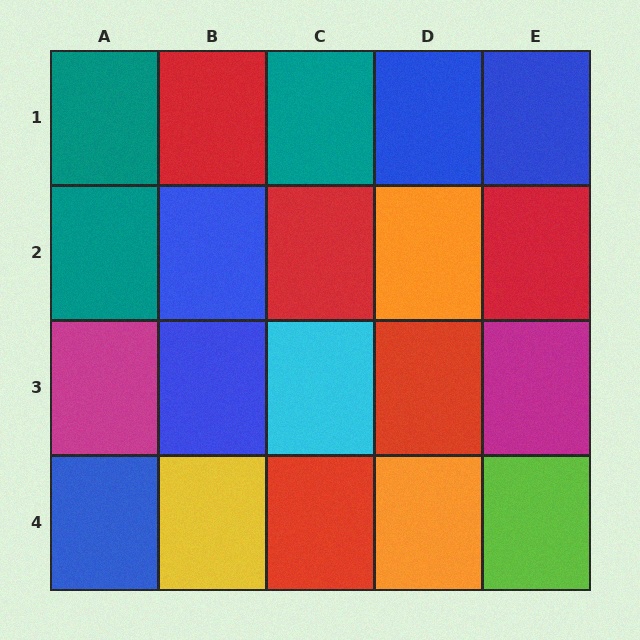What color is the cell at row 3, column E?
Magenta.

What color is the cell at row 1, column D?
Blue.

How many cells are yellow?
1 cell is yellow.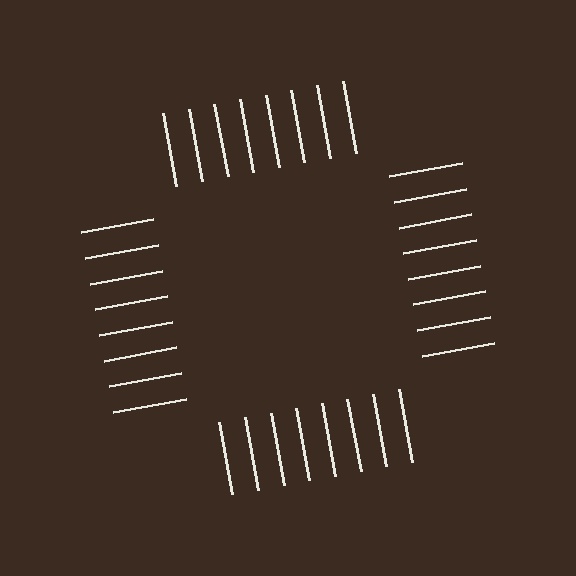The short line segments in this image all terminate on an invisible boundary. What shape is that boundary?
An illusory square — the line segments terminate on its edges but no continuous stroke is drawn.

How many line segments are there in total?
32 — 8 along each of the 4 edges.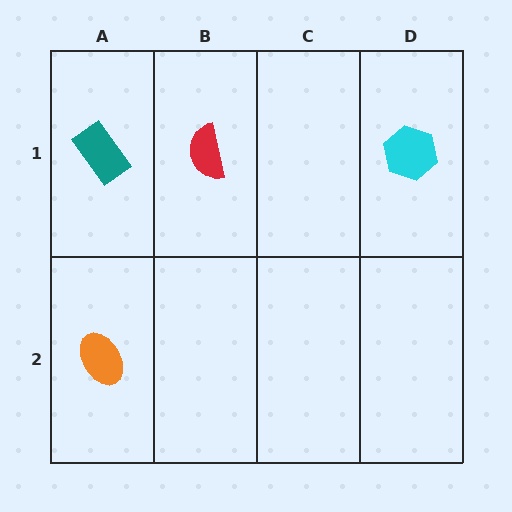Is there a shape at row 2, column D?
No, that cell is empty.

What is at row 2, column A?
An orange ellipse.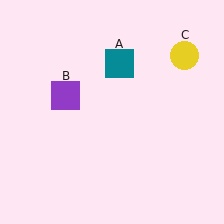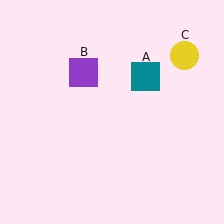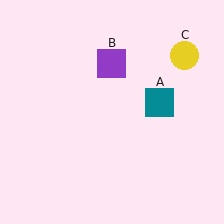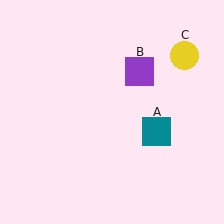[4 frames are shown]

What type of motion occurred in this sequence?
The teal square (object A), purple square (object B) rotated clockwise around the center of the scene.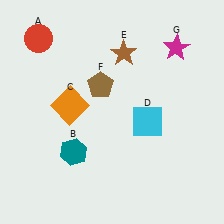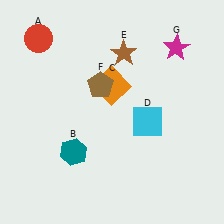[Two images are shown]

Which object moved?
The orange square (C) moved right.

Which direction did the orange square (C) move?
The orange square (C) moved right.